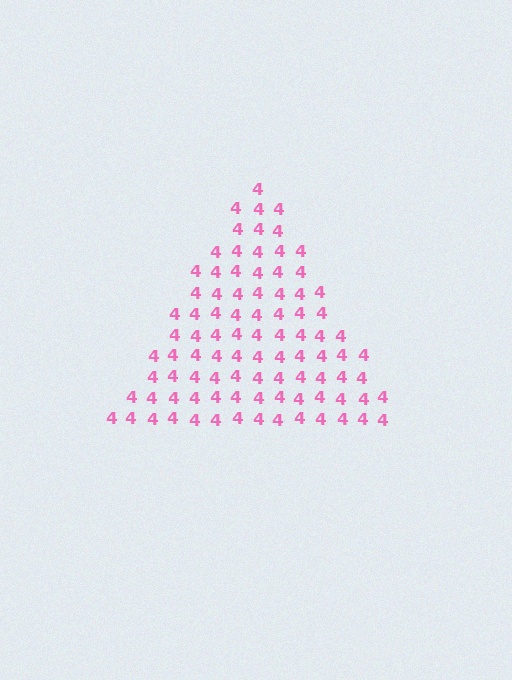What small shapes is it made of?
It is made of small digit 4's.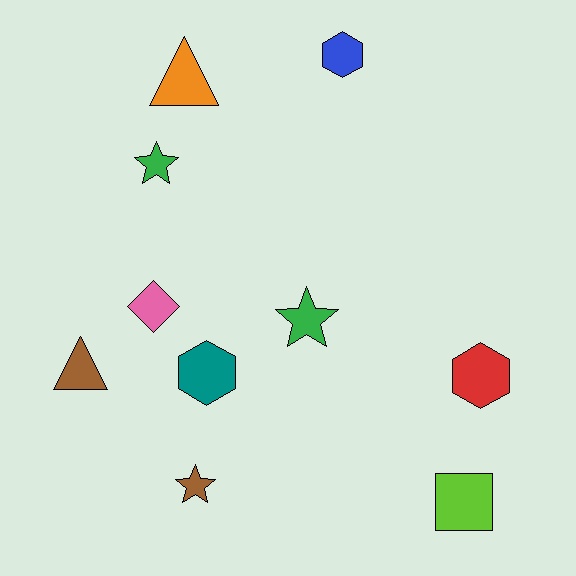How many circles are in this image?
There are no circles.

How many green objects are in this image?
There are 2 green objects.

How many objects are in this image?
There are 10 objects.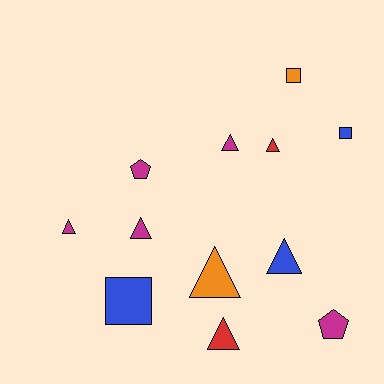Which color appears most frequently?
Magenta, with 5 objects.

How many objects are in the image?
There are 12 objects.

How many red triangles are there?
There are 2 red triangles.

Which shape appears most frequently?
Triangle, with 7 objects.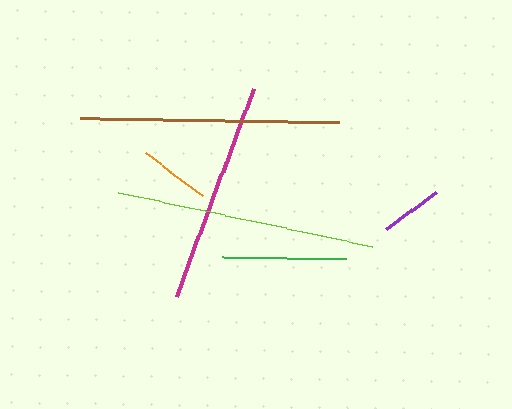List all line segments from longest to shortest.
From longest to shortest: lime, brown, magenta, green, orange, purple.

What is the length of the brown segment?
The brown segment is approximately 259 pixels long.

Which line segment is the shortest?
The purple line is the shortest at approximately 63 pixels.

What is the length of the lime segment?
The lime segment is approximately 260 pixels long.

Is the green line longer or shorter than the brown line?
The brown line is longer than the green line.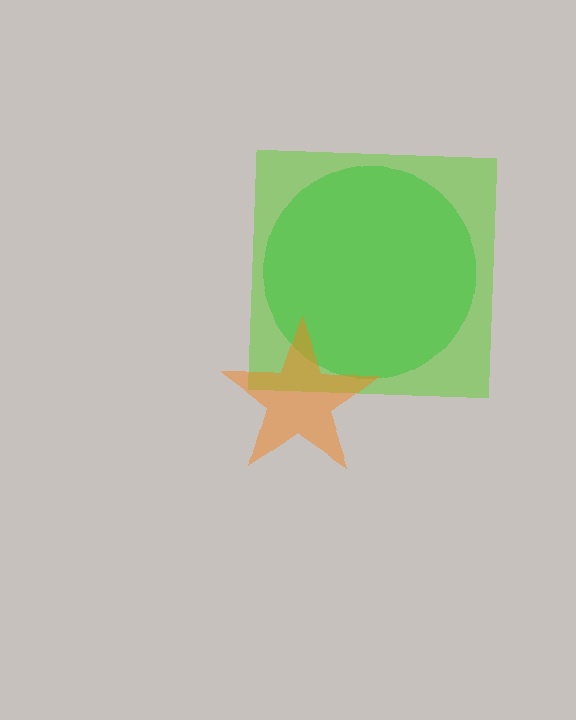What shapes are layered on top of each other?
The layered shapes are: a lime square, a green circle, an orange star.